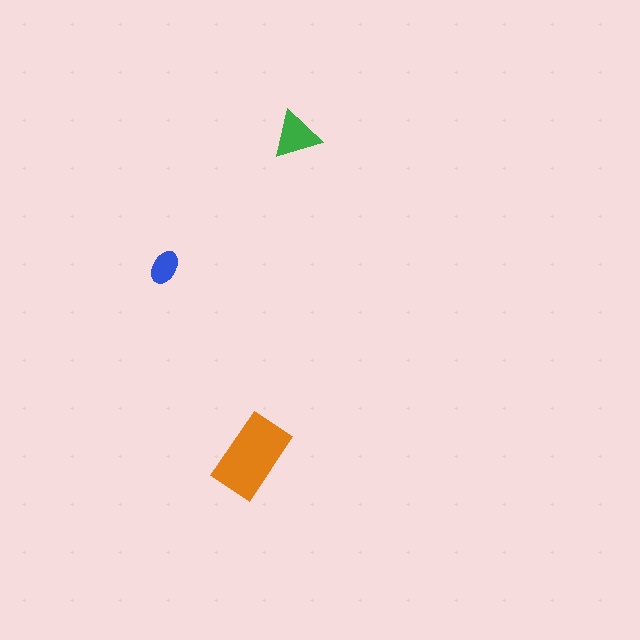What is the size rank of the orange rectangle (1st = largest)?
1st.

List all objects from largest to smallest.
The orange rectangle, the green triangle, the blue ellipse.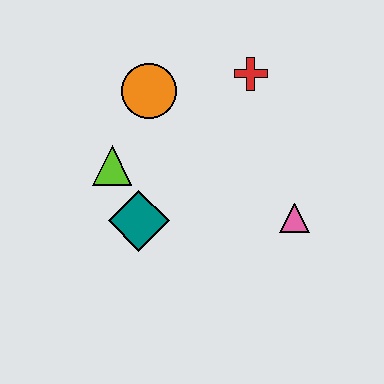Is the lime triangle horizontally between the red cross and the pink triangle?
No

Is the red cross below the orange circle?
No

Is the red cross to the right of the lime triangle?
Yes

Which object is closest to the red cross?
The orange circle is closest to the red cross.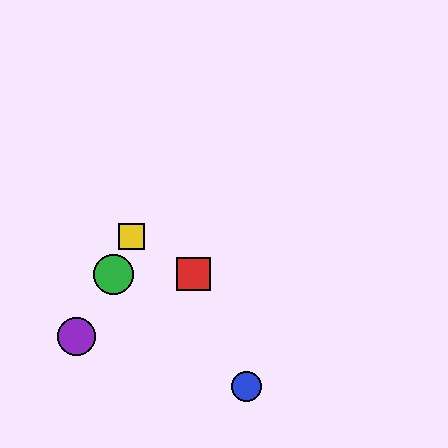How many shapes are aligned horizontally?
2 shapes (the red square, the green circle) are aligned horizontally.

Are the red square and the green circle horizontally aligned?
Yes, both are at y≈274.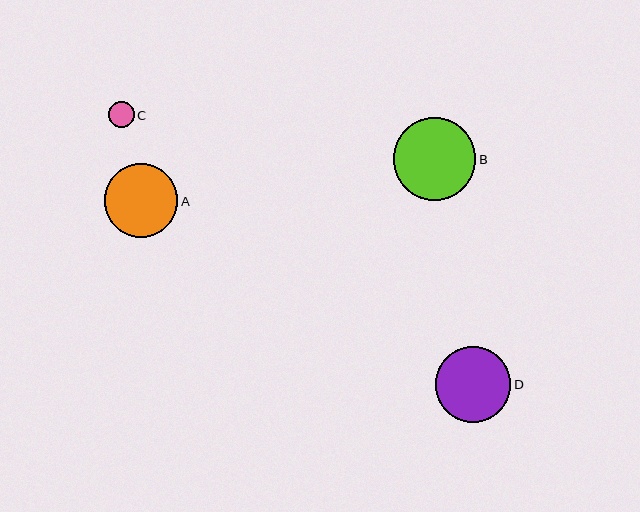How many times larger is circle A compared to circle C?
Circle A is approximately 2.9 times the size of circle C.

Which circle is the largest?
Circle B is the largest with a size of approximately 83 pixels.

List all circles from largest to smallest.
From largest to smallest: B, D, A, C.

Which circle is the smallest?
Circle C is the smallest with a size of approximately 26 pixels.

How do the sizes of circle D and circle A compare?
Circle D and circle A are approximately the same size.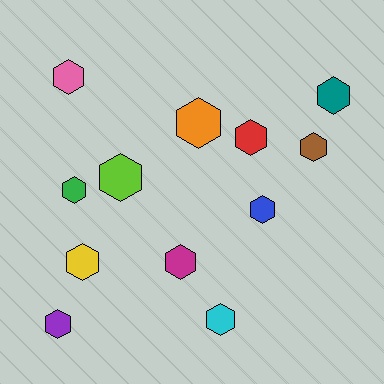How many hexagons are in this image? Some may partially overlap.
There are 12 hexagons.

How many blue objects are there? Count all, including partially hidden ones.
There is 1 blue object.